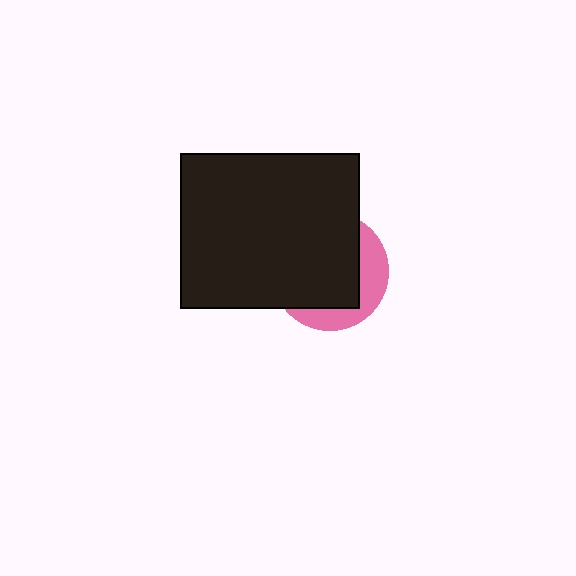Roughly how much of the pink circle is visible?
A small part of it is visible (roughly 31%).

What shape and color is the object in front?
The object in front is a black rectangle.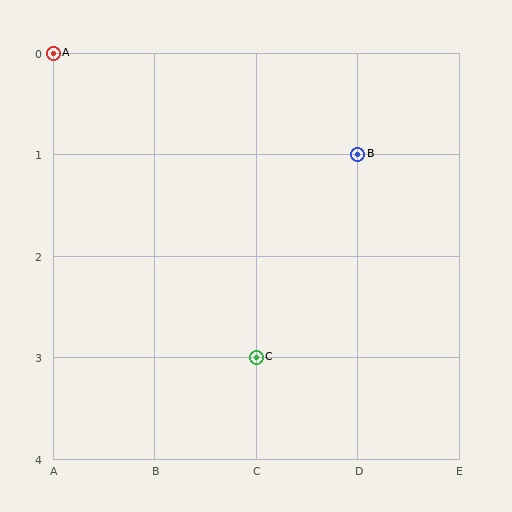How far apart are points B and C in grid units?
Points B and C are 1 column and 2 rows apart (about 2.2 grid units diagonally).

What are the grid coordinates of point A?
Point A is at grid coordinates (A, 0).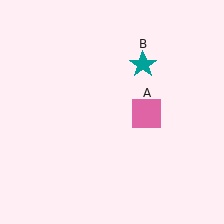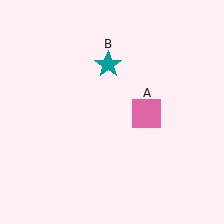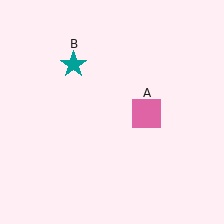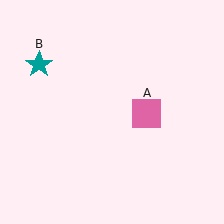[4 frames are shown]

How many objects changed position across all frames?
1 object changed position: teal star (object B).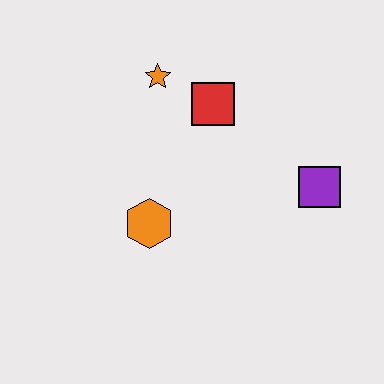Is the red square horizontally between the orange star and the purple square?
Yes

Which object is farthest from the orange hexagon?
The purple square is farthest from the orange hexagon.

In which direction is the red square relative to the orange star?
The red square is to the right of the orange star.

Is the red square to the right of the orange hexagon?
Yes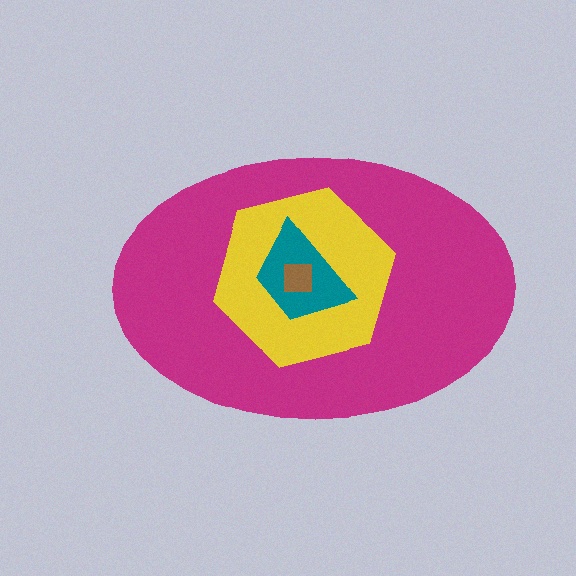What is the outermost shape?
The magenta ellipse.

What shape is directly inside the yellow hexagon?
The teal trapezoid.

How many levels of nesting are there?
4.